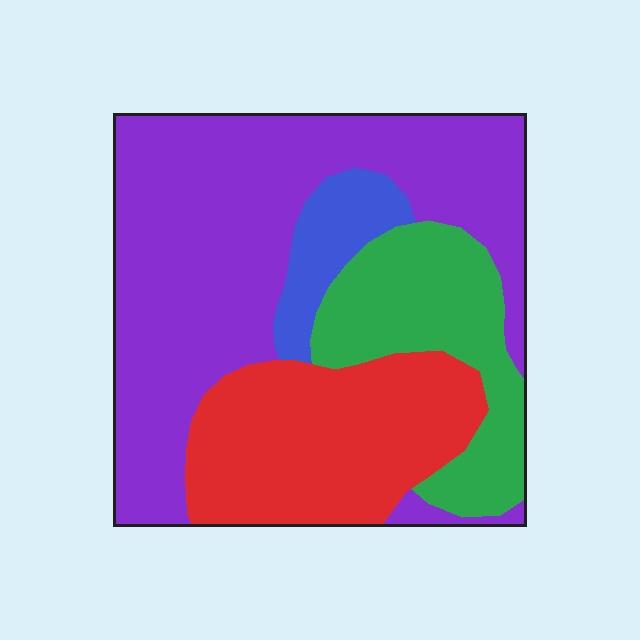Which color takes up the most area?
Purple, at roughly 50%.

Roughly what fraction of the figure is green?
Green takes up about one fifth (1/5) of the figure.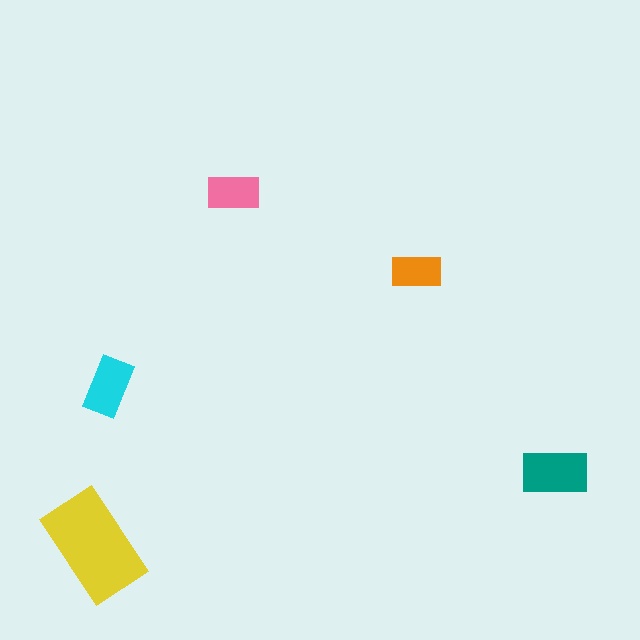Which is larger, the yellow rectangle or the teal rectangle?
The yellow one.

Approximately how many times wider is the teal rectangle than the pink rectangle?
About 1.5 times wider.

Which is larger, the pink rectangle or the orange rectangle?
The pink one.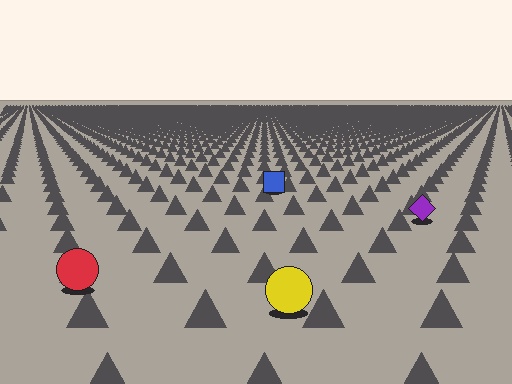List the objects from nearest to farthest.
From nearest to farthest: the yellow circle, the red circle, the purple diamond, the blue square.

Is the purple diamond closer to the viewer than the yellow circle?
No. The yellow circle is closer — you can tell from the texture gradient: the ground texture is coarser near it.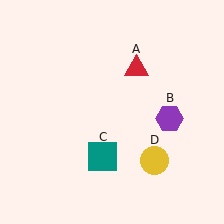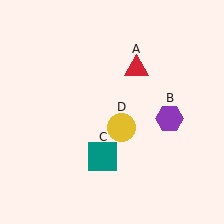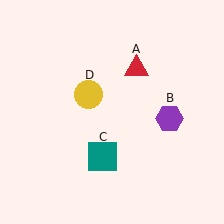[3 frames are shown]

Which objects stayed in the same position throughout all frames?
Red triangle (object A) and purple hexagon (object B) and teal square (object C) remained stationary.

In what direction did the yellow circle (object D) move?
The yellow circle (object D) moved up and to the left.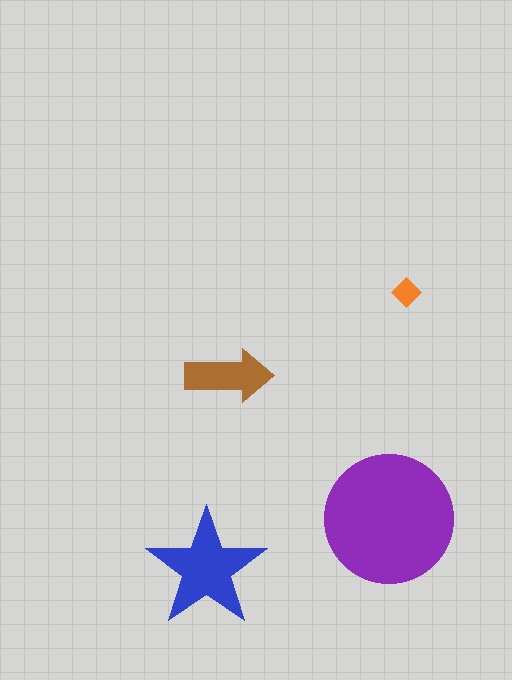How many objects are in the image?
There are 4 objects in the image.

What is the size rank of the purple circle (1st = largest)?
1st.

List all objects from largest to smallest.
The purple circle, the blue star, the brown arrow, the orange diamond.